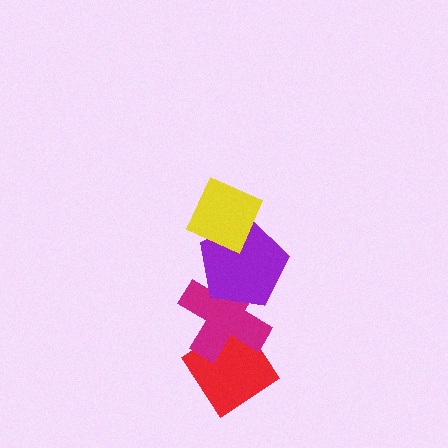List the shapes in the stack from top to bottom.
From top to bottom: the yellow diamond, the purple pentagon, the magenta cross, the red diamond.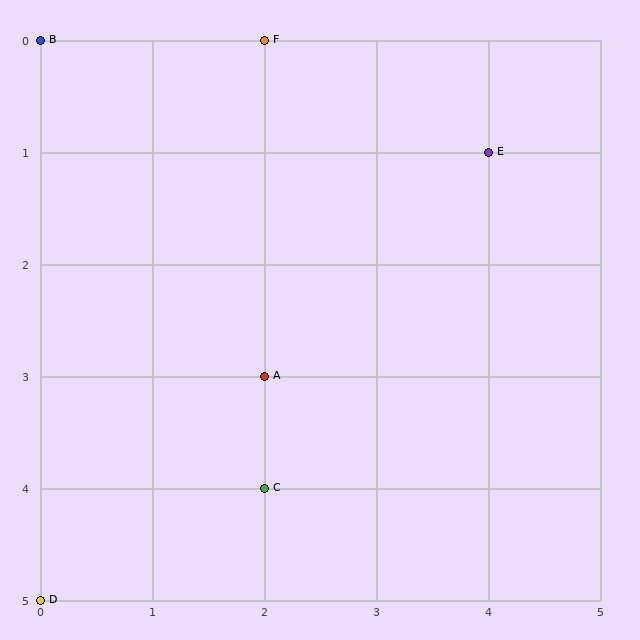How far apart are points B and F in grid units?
Points B and F are 2 columns apart.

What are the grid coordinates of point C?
Point C is at grid coordinates (2, 4).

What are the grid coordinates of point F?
Point F is at grid coordinates (2, 0).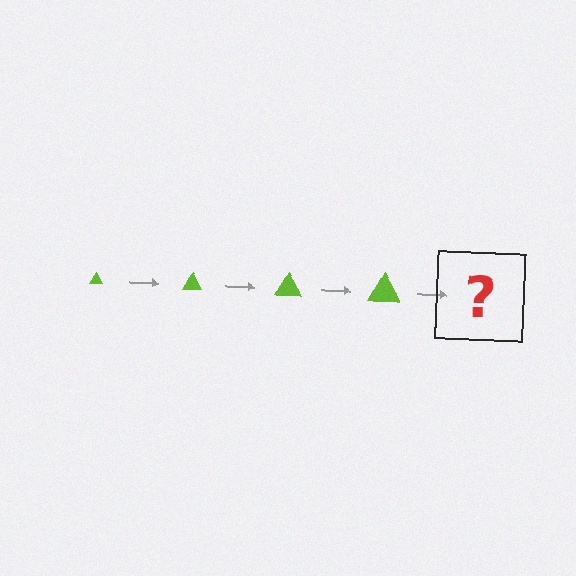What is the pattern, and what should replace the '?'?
The pattern is that the triangle gets progressively larger each step. The '?' should be a lime triangle, larger than the previous one.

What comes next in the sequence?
The next element should be a lime triangle, larger than the previous one.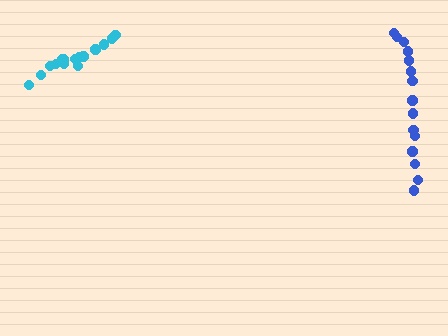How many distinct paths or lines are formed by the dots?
There are 2 distinct paths.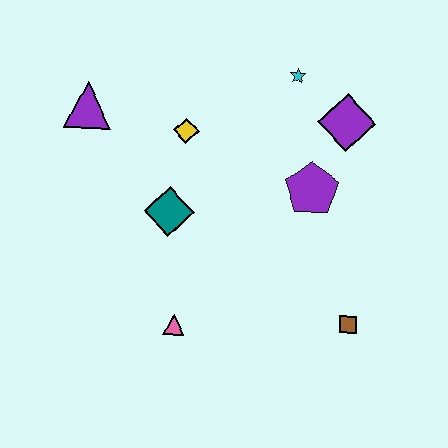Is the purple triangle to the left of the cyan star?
Yes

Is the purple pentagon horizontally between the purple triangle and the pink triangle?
No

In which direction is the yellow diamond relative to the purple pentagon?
The yellow diamond is to the left of the purple pentagon.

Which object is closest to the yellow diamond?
The teal diamond is closest to the yellow diamond.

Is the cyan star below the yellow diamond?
No